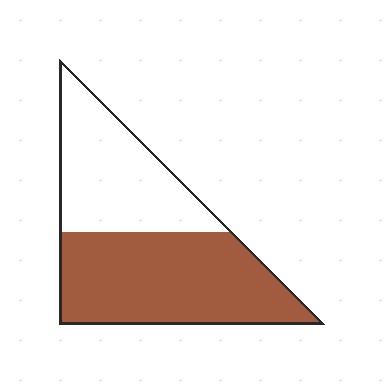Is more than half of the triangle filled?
Yes.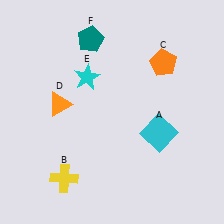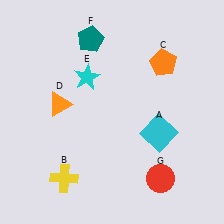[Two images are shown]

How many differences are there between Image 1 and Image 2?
There is 1 difference between the two images.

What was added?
A red circle (G) was added in Image 2.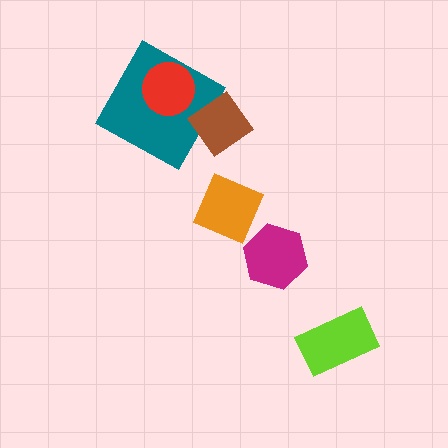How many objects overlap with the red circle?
1 object overlaps with the red circle.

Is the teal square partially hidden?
Yes, it is partially covered by another shape.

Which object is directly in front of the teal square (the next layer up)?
The red circle is directly in front of the teal square.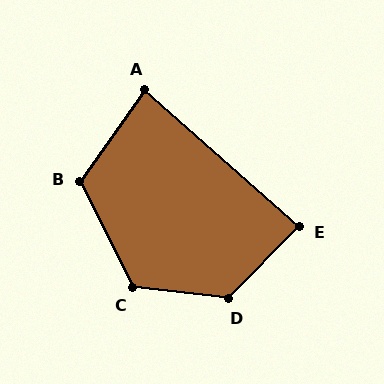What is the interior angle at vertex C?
Approximately 123 degrees (obtuse).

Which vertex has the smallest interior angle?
A, at approximately 84 degrees.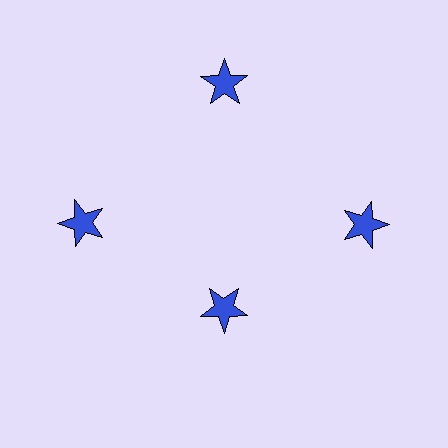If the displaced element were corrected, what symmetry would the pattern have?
It would have 4-fold rotational symmetry — the pattern would map onto itself every 90 degrees.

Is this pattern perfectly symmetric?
No. The 4 blue stars are arranged in a ring, but one element near the 6 o'clock position is pulled inward toward the center, breaking the 4-fold rotational symmetry.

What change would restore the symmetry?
The symmetry would be restored by moving it outward, back onto the ring so that all 4 stars sit at equal angles and equal distance from the center.